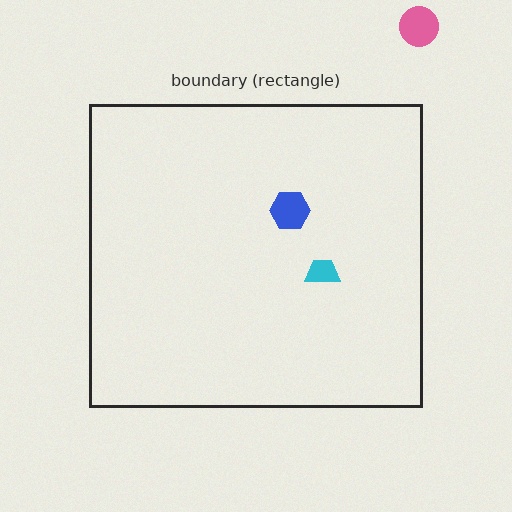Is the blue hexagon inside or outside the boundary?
Inside.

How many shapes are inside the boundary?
2 inside, 1 outside.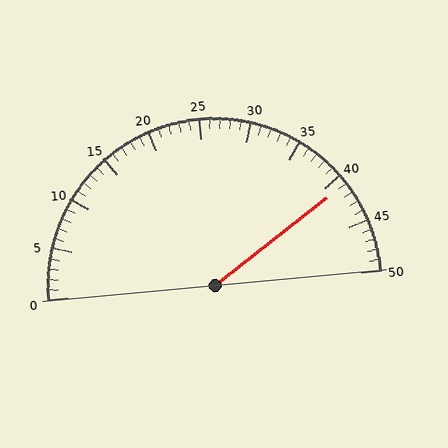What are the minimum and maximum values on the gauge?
The gauge ranges from 0 to 50.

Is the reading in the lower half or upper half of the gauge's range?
The reading is in the upper half of the range (0 to 50).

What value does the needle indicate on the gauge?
The needle indicates approximately 41.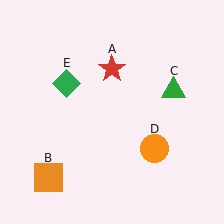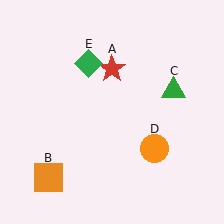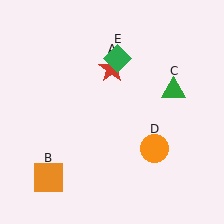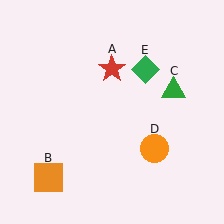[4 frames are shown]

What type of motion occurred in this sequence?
The green diamond (object E) rotated clockwise around the center of the scene.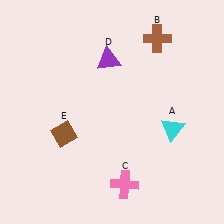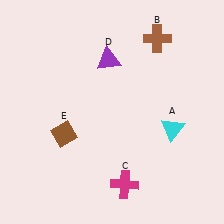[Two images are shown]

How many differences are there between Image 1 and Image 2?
There is 1 difference between the two images.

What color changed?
The cross (C) changed from pink in Image 1 to magenta in Image 2.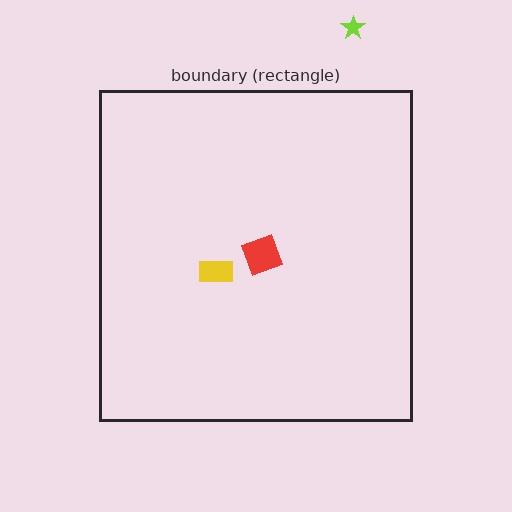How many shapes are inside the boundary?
2 inside, 1 outside.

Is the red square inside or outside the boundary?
Inside.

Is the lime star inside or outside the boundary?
Outside.